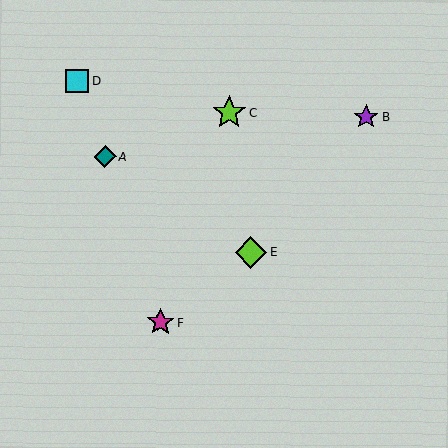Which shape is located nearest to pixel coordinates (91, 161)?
The teal diamond (labeled A) at (105, 157) is nearest to that location.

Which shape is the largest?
The lime star (labeled C) is the largest.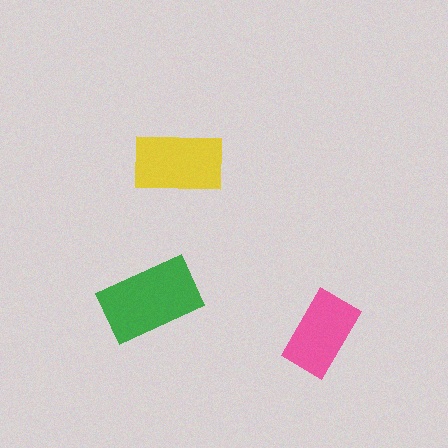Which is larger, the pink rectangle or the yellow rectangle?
The yellow one.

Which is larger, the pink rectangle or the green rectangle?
The green one.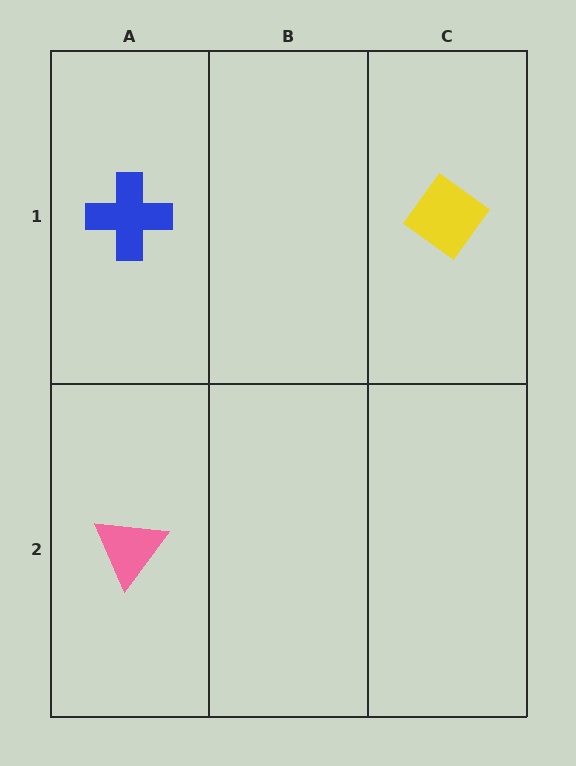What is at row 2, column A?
A pink triangle.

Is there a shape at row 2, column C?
No, that cell is empty.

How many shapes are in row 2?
1 shape.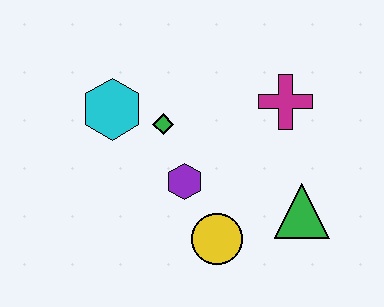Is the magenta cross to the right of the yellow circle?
Yes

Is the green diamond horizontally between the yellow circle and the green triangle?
No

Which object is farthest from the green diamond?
The green triangle is farthest from the green diamond.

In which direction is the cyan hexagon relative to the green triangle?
The cyan hexagon is to the left of the green triangle.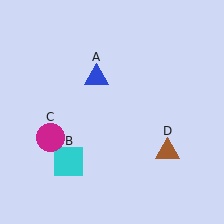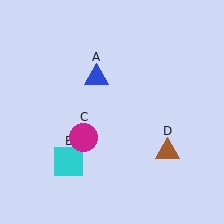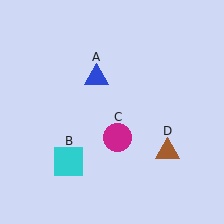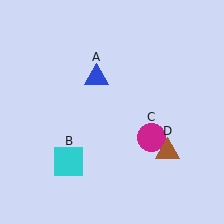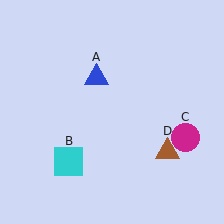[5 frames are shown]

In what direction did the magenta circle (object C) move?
The magenta circle (object C) moved right.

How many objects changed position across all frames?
1 object changed position: magenta circle (object C).